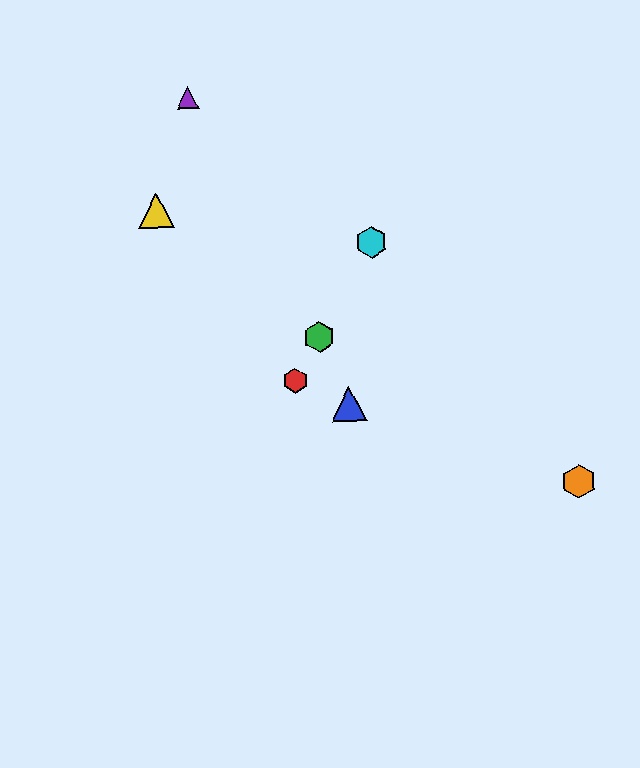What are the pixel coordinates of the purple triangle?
The purple triangle is at (188, 98).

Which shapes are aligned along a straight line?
The red hexagon, the green hexagon, the cyan hexagon are aligned along a straight line.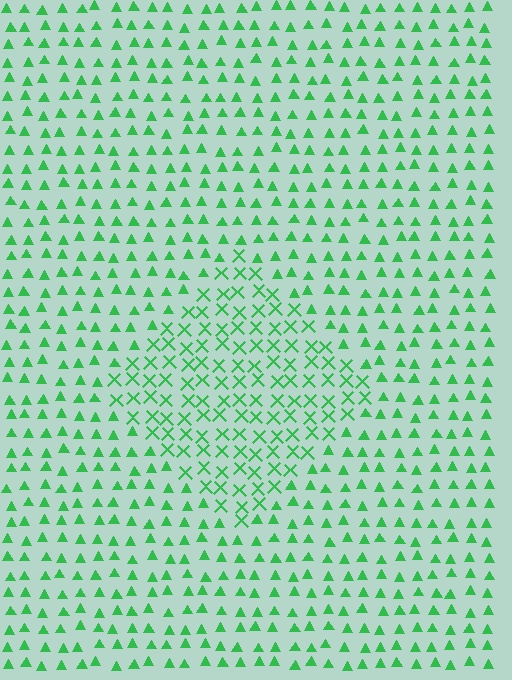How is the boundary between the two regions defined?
The boundary is defined by a change in element shape: X marks inside vs. triangles outside. All elements share the same color and spacing.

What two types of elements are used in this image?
The image uses X marks inside the diamond region and triangles outside it.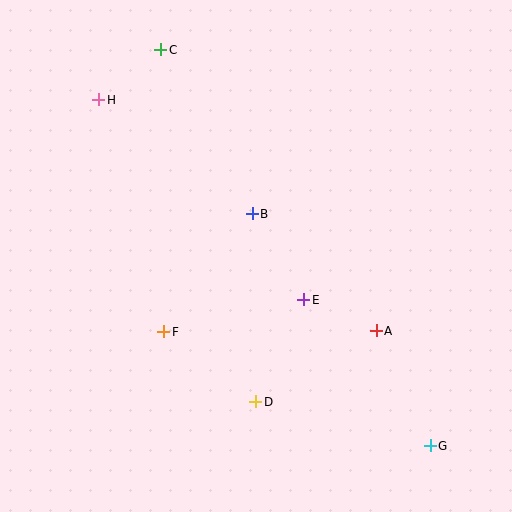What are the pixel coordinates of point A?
Point A is at (376, 331).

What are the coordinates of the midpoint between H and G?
The midpoint between H and G is at (265, 273).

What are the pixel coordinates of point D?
Point D is at (255, 402).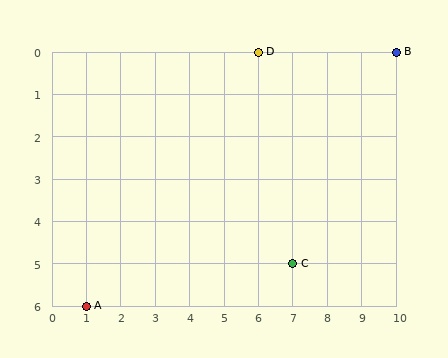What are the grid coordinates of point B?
Point B is at grid coordinates (10, 0).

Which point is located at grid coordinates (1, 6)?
Point A is at (1, 6).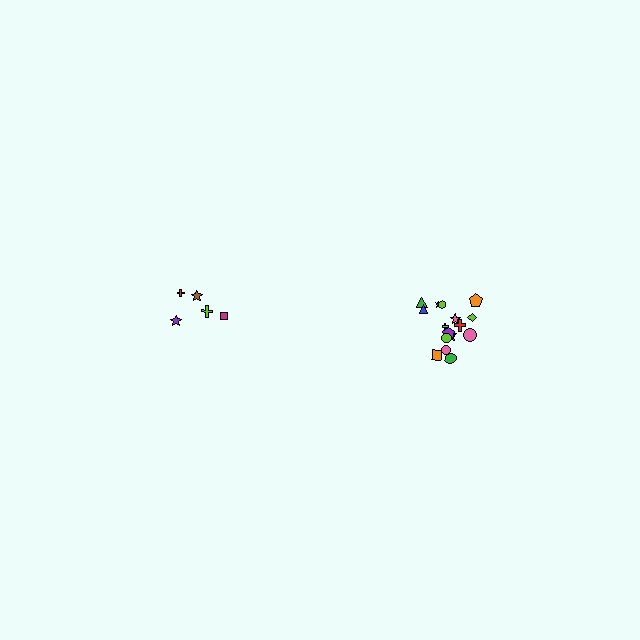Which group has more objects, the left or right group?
The right group.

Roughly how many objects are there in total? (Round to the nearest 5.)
Roughly 25 objects in total.